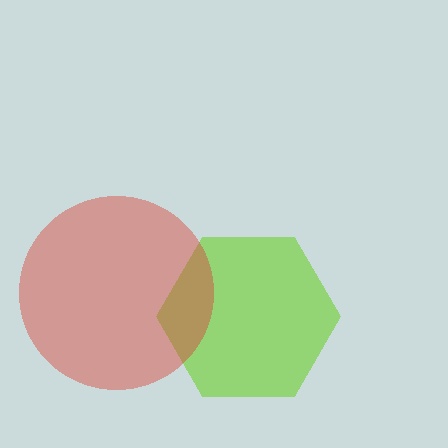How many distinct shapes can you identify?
There are 2 distinct shapes: a lime hexagon, a red circle.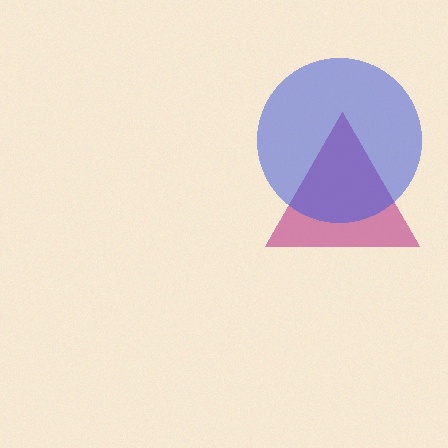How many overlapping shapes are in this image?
There are 2 overlapping shapes in the image.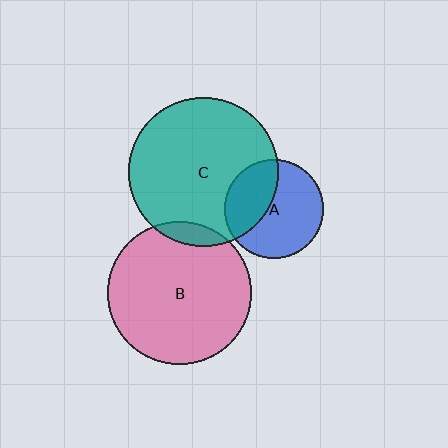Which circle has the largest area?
Circle C (teal).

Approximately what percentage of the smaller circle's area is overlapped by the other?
Approximately 10%.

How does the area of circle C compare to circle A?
Approximately 2.3 times.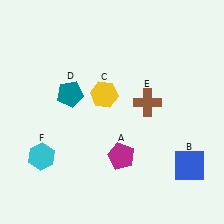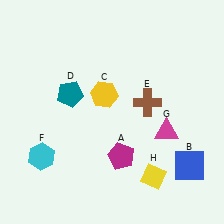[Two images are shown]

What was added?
A magenta triangle (G), a yellow diamond (H) were added in Image 2.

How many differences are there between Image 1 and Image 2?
There are 2 differences between the two images.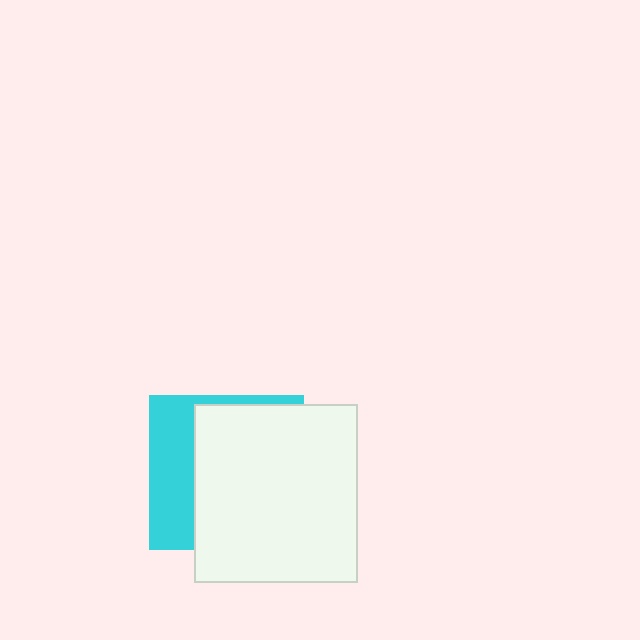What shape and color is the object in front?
The object in front is a white rectangle.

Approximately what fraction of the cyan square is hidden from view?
Roughly 68% of the cyan square is hidden behind the white rectangle.